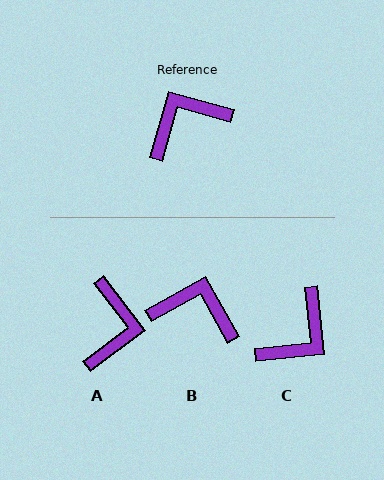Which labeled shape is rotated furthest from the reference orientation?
C, about 158 degrees away.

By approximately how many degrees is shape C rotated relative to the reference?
Approximately 158 degrees clockwise.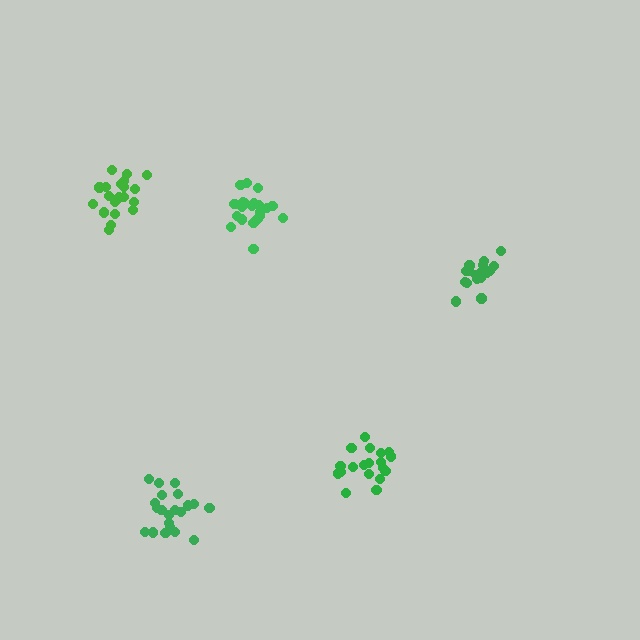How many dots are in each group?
Group 1: 19 dots, Group 2: 21 dots, Group 3: 21 dots, Group 4: 19 dots, Group 5: 21 dots (101 total).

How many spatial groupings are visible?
There are 5 spatial groupings.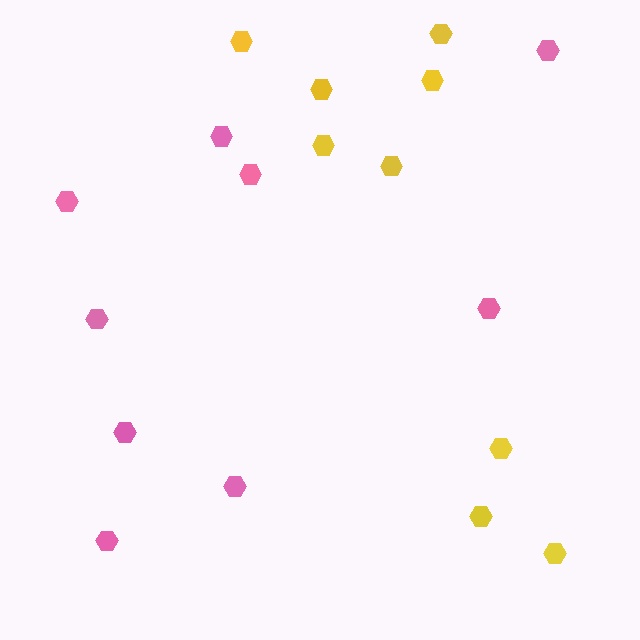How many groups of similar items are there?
There are 2 groups: one group of pink hexagons (9) and one group of yellow hexagons (9).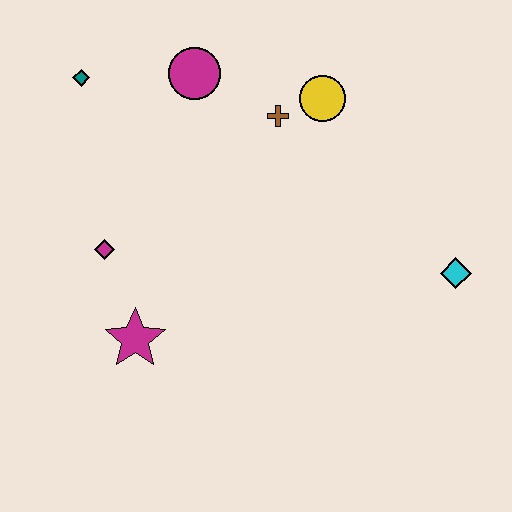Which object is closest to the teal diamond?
The magenta circle is closest to the teal diamond.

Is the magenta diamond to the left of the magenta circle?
Yes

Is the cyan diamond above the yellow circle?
No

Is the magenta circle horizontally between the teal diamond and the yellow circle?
Yes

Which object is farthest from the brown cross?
The magenta star is farthest from the brown cross.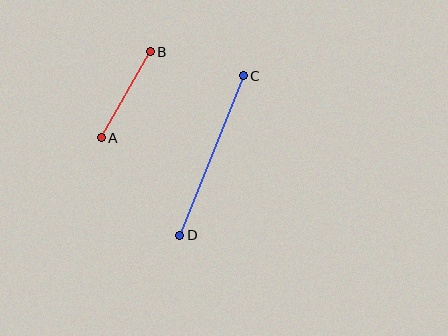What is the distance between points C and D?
The distance is approximately 171 pixels.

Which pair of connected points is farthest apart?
Points C and D are farthest apart.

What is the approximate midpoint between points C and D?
The midpoint is at approximately (212, 155) pixels.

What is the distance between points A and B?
The distance is approximately 99 pixels.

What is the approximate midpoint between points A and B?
The midpoint is at approximately (126, 95) pixels.